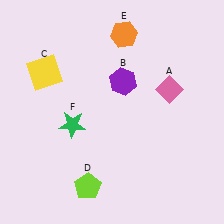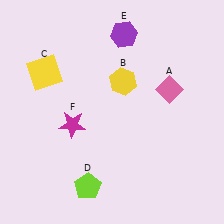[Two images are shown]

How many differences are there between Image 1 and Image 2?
There are 3 differences between the two images.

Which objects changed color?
B changed from purple to yellow. E changed from orange to purple. F changed from green to magenta.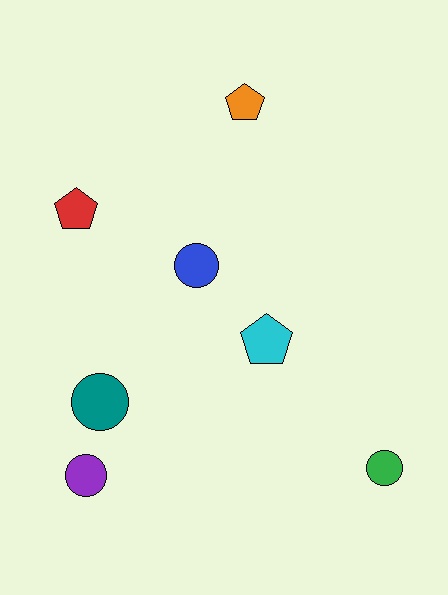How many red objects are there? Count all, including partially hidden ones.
There is 1 red object.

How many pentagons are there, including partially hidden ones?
There are 3 pentagons.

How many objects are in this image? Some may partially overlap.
There are 7 objects.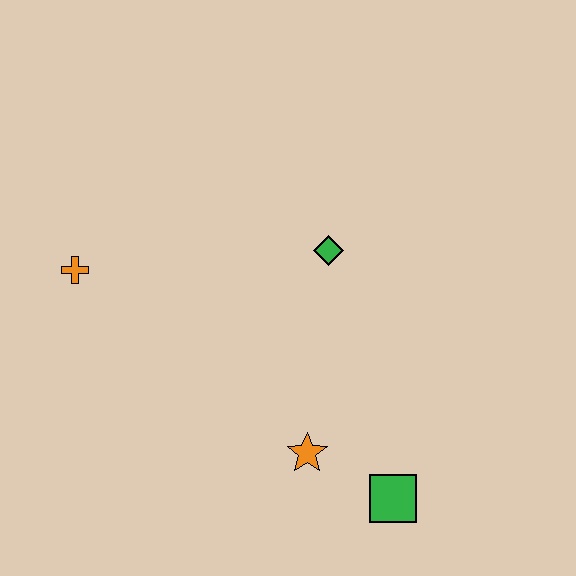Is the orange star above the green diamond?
No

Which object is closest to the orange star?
The green square is closest to the orange star.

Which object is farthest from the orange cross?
The green square is farthest from the orange cross.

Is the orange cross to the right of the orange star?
No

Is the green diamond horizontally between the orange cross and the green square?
Yes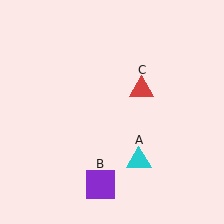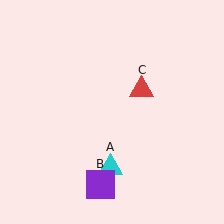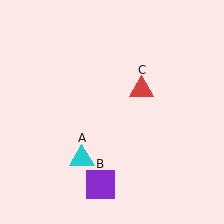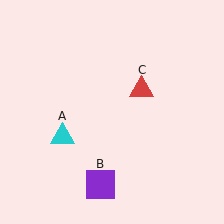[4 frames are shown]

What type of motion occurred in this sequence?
The cyan triangle (object A) rotated clockwise around the center of the scene.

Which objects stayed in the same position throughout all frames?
Purple square (object B) and red triangle (object C) remained stationary.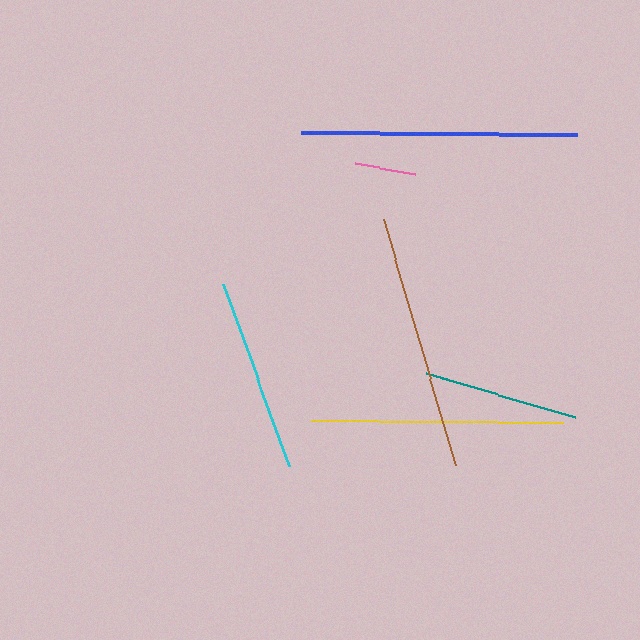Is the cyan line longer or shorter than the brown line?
The brown line is longer than the cyan line.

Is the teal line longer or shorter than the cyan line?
The cyan line is longer than the teal line.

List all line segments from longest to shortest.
From longest to shortest: blue, brown, yellow, cyan, teal, pink.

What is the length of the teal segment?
The teal segment is approximately 157 pixels long.